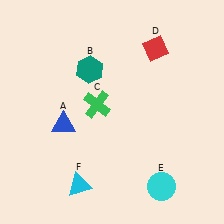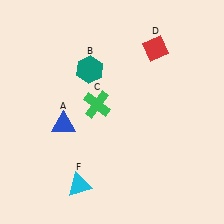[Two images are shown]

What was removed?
The cyan circle (E) was removed in Image 2.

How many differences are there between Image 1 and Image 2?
There is 1 difference between the two images.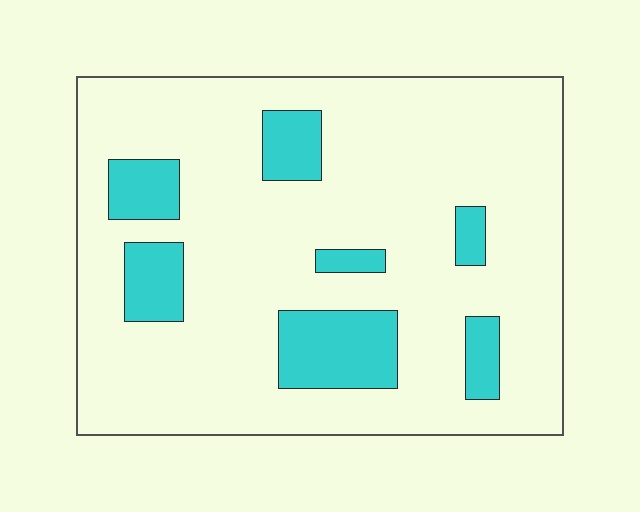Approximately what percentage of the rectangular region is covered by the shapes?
Approximately 15%.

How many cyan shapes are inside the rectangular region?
7.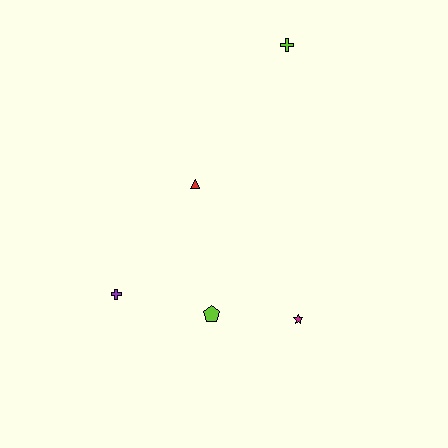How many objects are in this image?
There are 5 objects.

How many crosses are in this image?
There are 2 crosses.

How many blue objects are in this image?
There are no blue objects.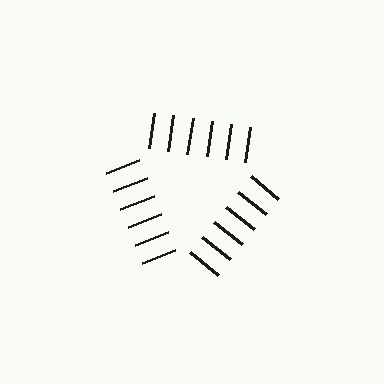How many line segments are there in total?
18 — 6 along each of the 3 edges.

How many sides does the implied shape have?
3 sides — the line-ends trace a triangle.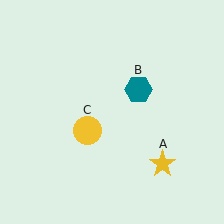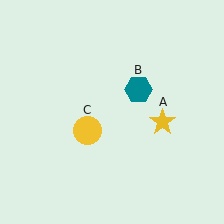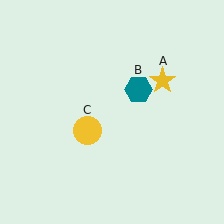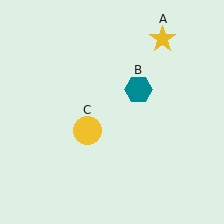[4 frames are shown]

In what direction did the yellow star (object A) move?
The yellow star (object A) moved up.